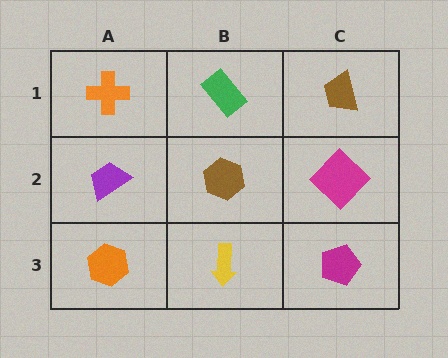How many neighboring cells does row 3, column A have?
2.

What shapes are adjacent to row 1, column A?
A purple trapezoid (row 2, column A), a green rectangle (row 1, column B).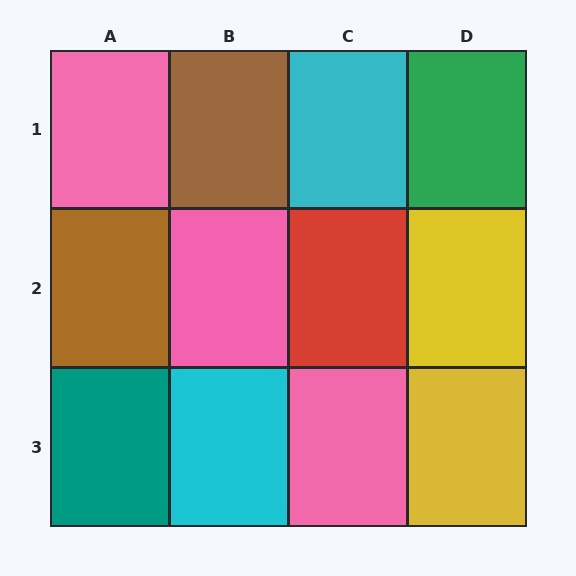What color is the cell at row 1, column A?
Pink.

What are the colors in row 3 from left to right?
Teal, cyan, pink, yellow.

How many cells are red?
1 cell is red.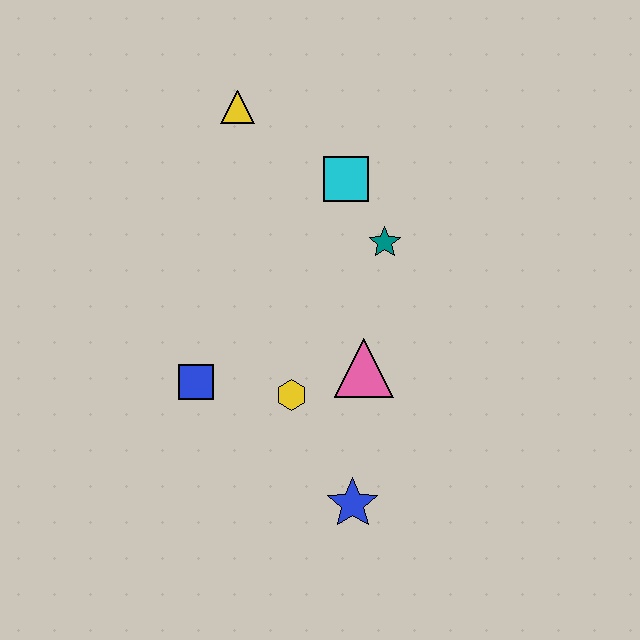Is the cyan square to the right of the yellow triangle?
Yes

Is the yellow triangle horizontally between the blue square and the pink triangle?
Yes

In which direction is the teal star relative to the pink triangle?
The teal star is above the pink triangle.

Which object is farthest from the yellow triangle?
The blue star is farthest from the yellow triangle.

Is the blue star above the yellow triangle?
No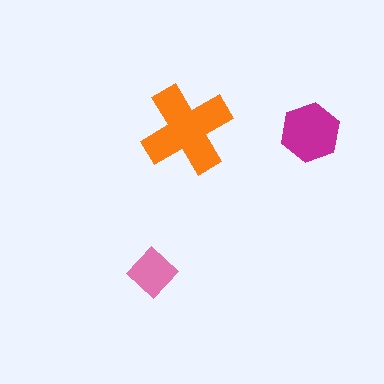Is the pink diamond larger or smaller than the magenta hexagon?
Smaller.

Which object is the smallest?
The pink diamond.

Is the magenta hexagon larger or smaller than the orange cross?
Smaller.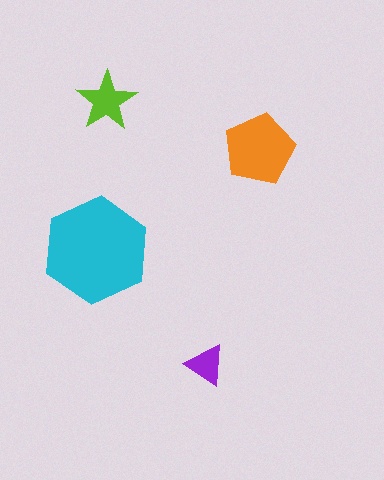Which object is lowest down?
The purple triangle is bottommost.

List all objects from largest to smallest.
The cyan hexagon, the orange pentagon, the lime star, the purple triangle.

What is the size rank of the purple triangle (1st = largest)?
4th.